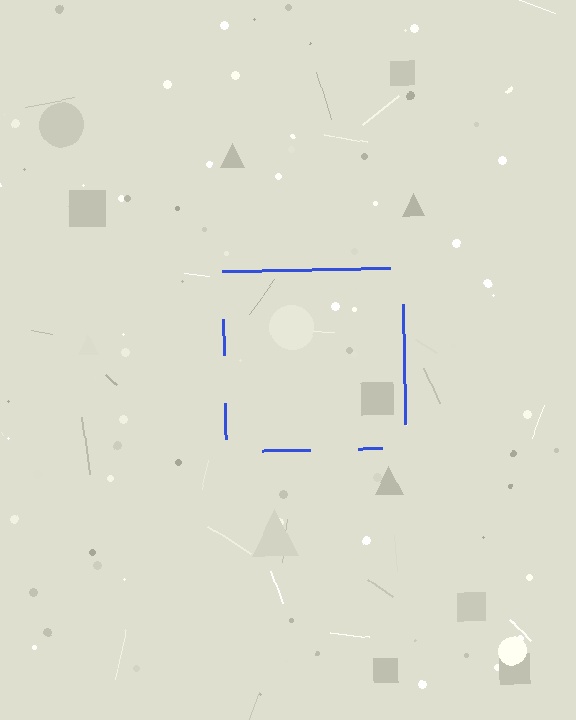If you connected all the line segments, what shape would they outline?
They would outline a square.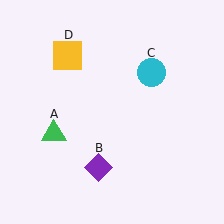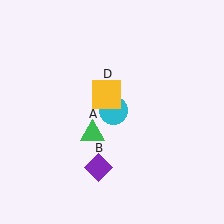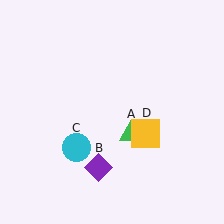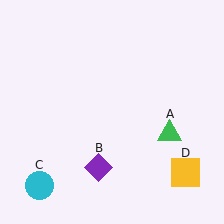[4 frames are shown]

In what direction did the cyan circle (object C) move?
The cyan circle (object C) moved down and to the left.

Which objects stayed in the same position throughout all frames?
Purple diamond (object B) remained stationary.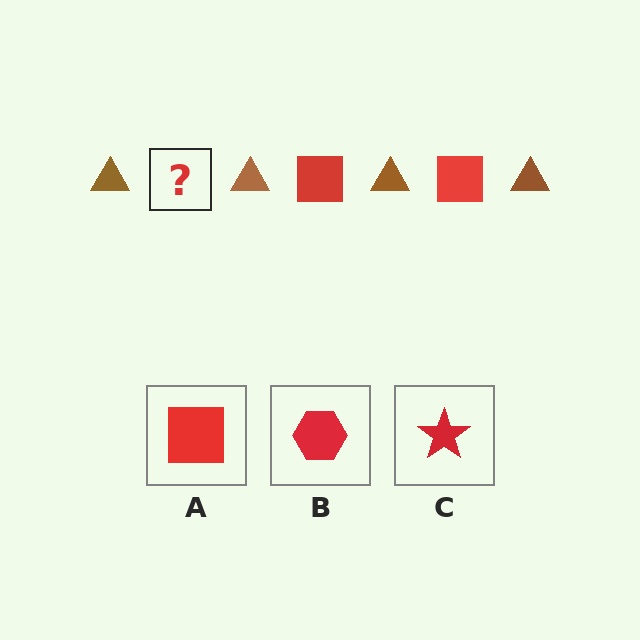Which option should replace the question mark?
Option A.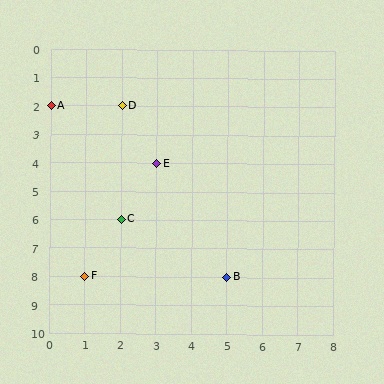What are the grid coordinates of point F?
Point F is at grid coordinates (1, 8).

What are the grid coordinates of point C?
Point C is at grid coordinates (2, 6).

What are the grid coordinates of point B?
Point B is at grid coordinates (5, 8).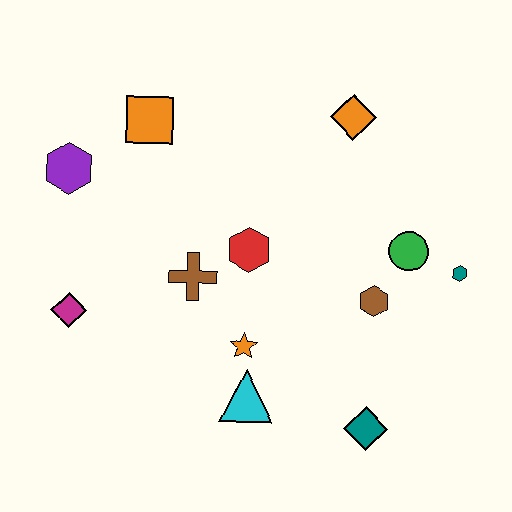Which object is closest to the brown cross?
The red hexagon is closest to the brown cross.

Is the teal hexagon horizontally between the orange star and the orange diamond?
No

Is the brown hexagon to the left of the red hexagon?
No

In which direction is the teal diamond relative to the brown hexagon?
The teal diamond is below the brown hexagon.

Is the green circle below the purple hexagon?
Yes